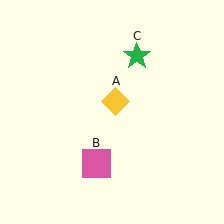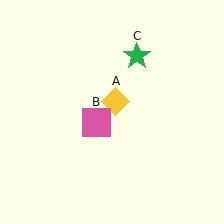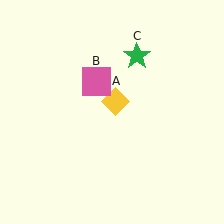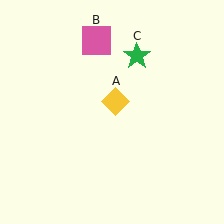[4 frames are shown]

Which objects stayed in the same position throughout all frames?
Yellow diamond (object A) and green star (object C) remained stationary.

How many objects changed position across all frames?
1 object changed position: pink square (object B).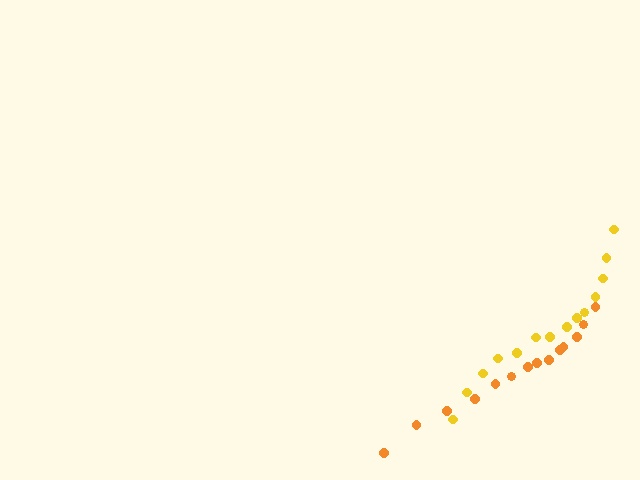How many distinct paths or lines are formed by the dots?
There are 2 distinct paths.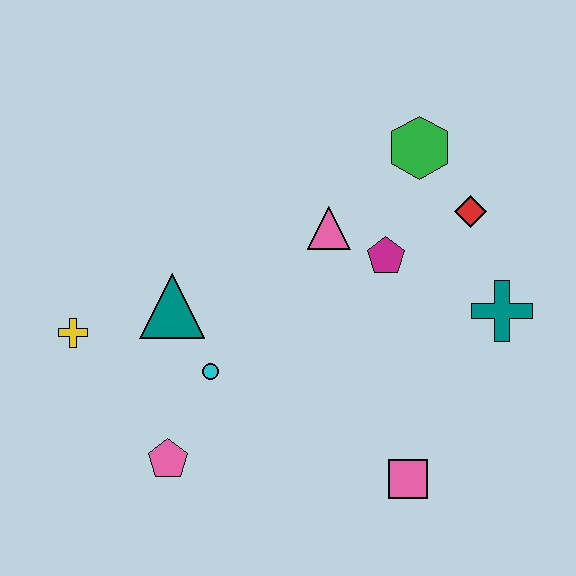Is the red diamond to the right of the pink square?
Yes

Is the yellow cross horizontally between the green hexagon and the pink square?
No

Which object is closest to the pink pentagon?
The cyan circle is closest to the pink pentagon.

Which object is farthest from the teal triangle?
The teal cross is farthest from the teal triangle.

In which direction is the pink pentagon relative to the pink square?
The pink pentagon is to the left of the pink square.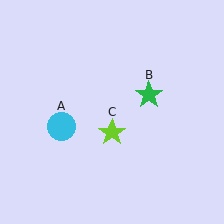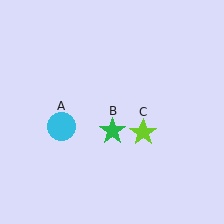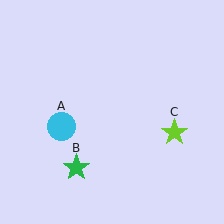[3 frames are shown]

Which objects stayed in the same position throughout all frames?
Cyan circle (object A) remained stationary.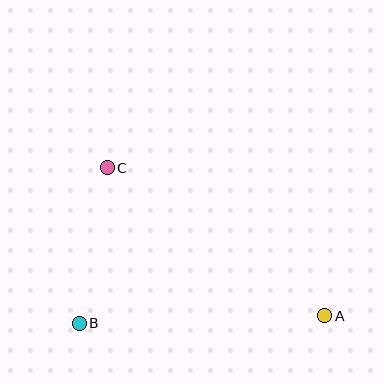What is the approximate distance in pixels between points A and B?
The distance between A and B is approximately 246 pixels.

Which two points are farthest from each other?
Points A and C are farthest from each other.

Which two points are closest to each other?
Points B and C are closest to each other.